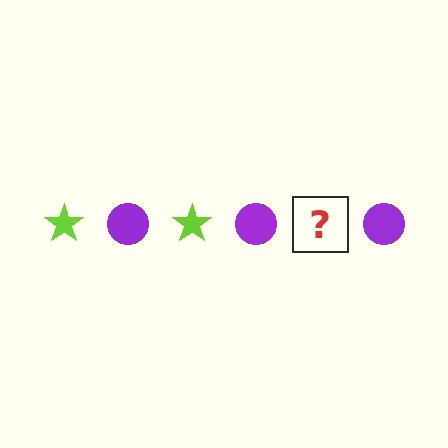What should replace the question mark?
The question mark should be replaced with a lime star.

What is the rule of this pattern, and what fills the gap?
The rule is that the pattern alternates between lime star and purple circle. The gap should be filled with a lime star.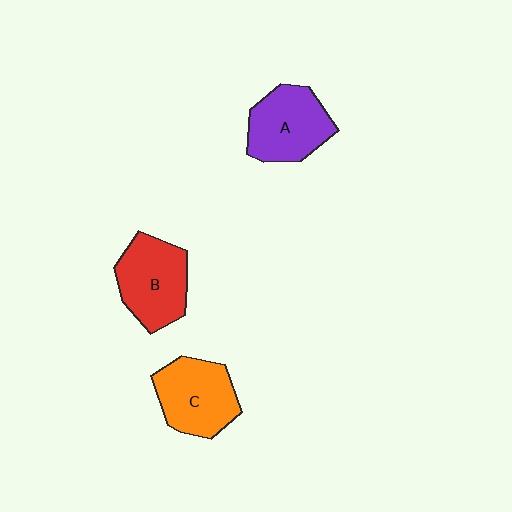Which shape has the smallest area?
Shape A (purple).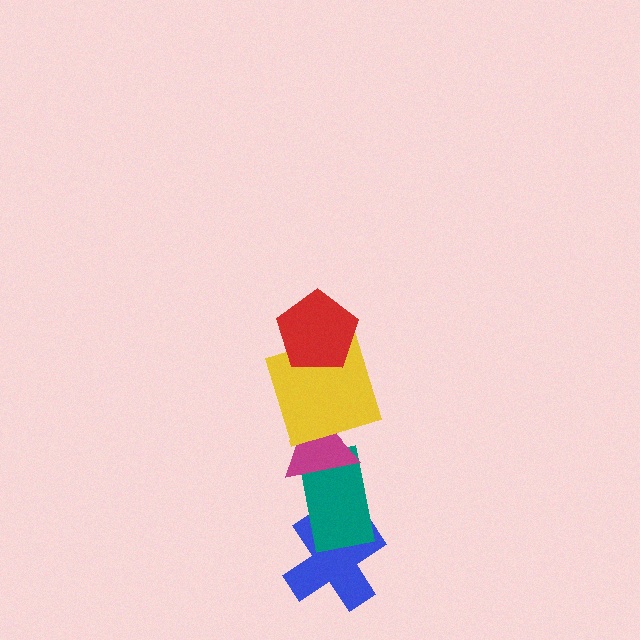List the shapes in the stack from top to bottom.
From top to bottom: the red pentagon, the yellow square, the magenta triangle, the teal rectangle, the blue cross.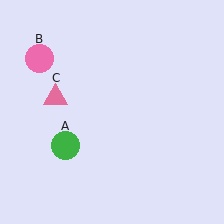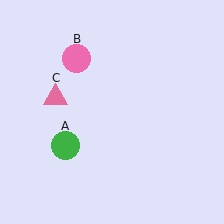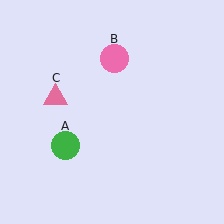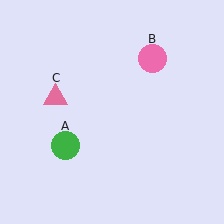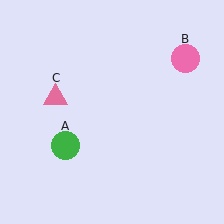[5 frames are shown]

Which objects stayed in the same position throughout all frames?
Green circle (object A) and pink triangle (object C) remained stationary.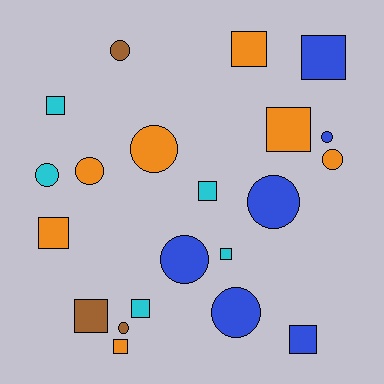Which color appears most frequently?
Orange, with 7 objects.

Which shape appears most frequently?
Square, with 11 objects.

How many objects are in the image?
There are 21 objects.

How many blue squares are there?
There are 2 blue squares.